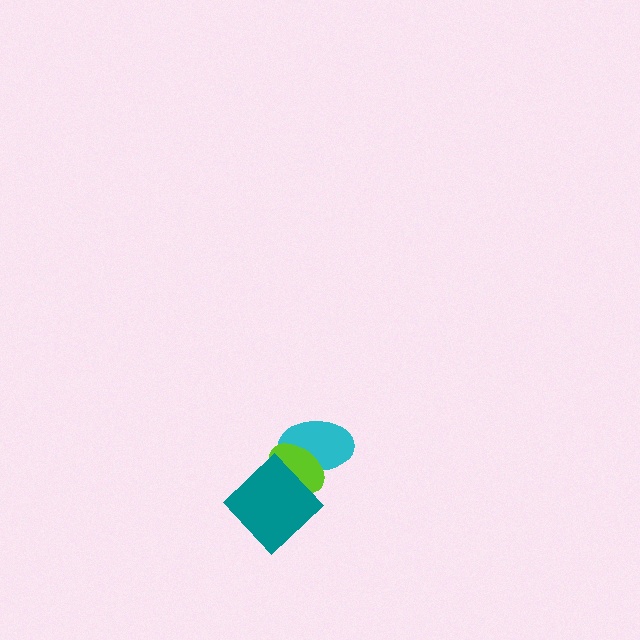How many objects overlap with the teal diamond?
1 object overlaps with the teal diamond.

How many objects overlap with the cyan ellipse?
1 object overlaps with the cyan ellipse.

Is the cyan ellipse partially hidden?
Yes, it is partially covered by another shape.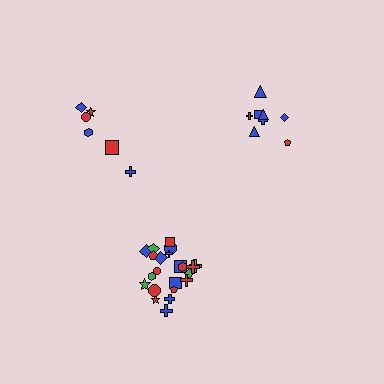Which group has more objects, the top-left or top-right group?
The top-right group.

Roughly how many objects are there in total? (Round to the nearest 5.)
Roughly 35 objects in total.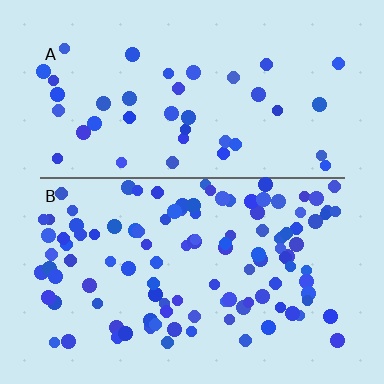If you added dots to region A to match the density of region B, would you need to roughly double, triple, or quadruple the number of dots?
Approximately triple.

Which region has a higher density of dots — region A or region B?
B (the bottom).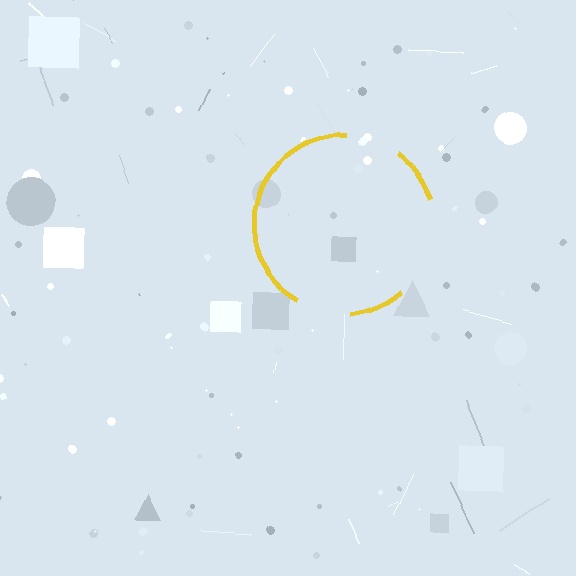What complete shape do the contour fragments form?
The contour fragments form a circle.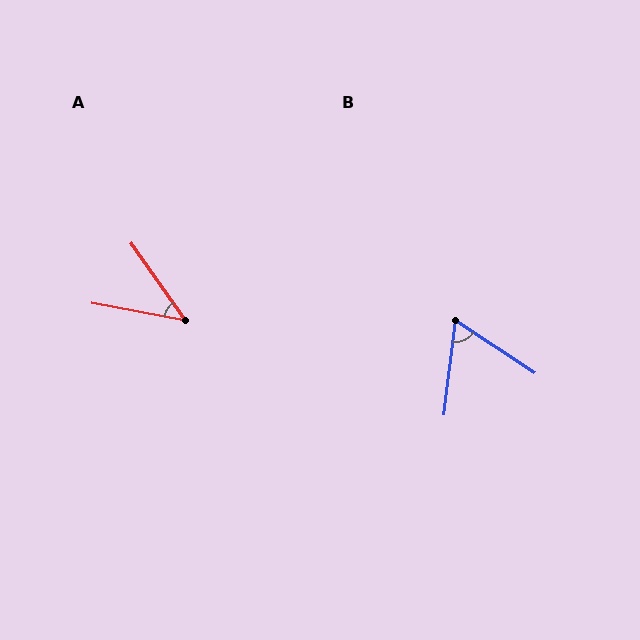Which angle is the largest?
B, at approximately 63 degrees.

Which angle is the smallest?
A, at approximately 45 degrees.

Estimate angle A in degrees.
Approximately 45 degrees.